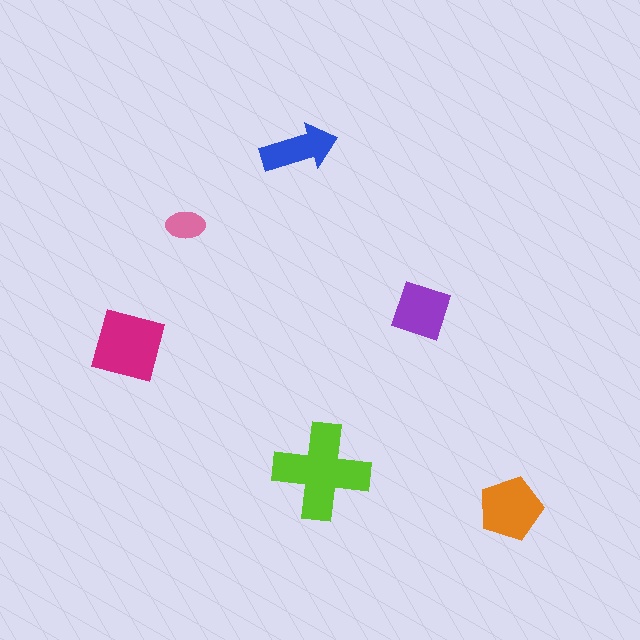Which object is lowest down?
The orange pentagon is bottommost.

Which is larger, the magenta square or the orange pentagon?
The magenta square.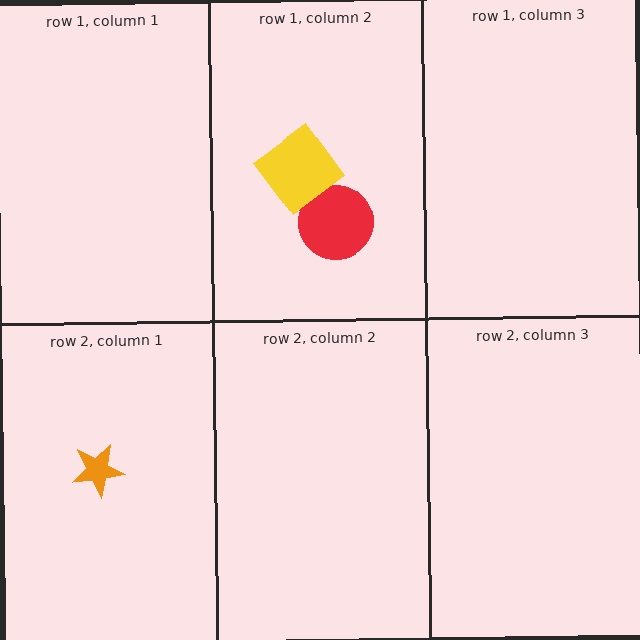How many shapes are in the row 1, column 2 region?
2.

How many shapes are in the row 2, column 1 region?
1.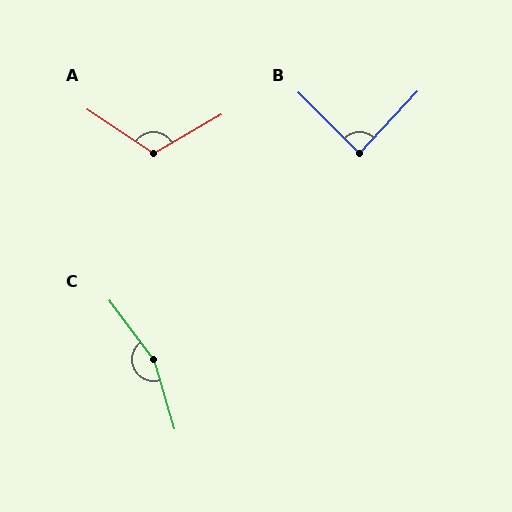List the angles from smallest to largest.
B (88°), A (116°), C (160°).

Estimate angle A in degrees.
Approximately 116 degrees.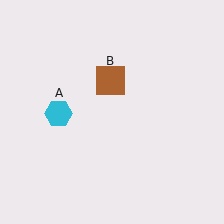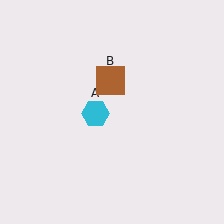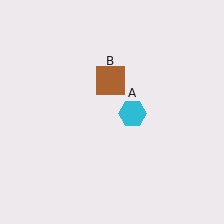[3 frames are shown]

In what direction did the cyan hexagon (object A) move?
The cyan hexagon (object A) moved right.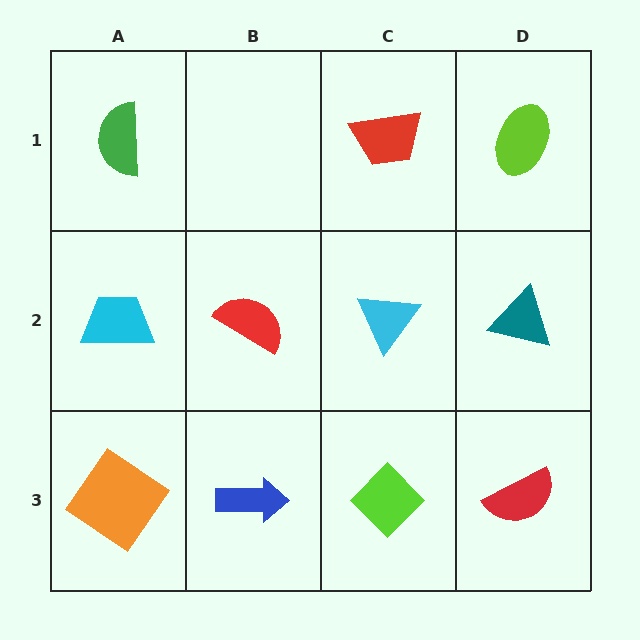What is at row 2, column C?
A cyan triangle.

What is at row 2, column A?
A cyan trapezoid.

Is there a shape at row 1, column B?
No, that cell is empty.